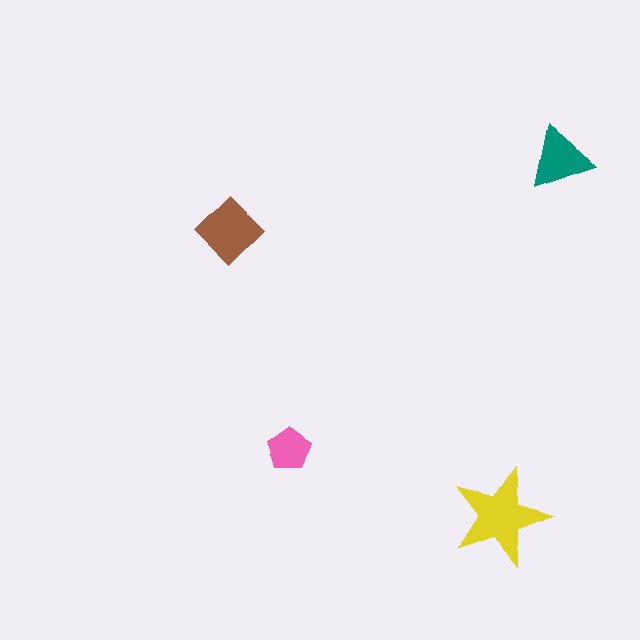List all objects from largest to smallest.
The yellow star, the brown diamond, the teal triangle, the pink pentagon.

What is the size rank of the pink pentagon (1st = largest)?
4th.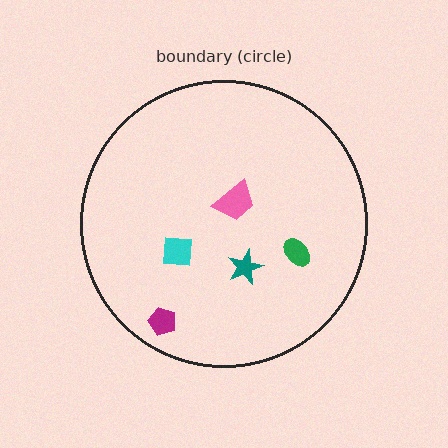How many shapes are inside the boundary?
5 inside, 0 outside.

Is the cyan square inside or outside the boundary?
Inside.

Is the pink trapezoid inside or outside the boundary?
Inside.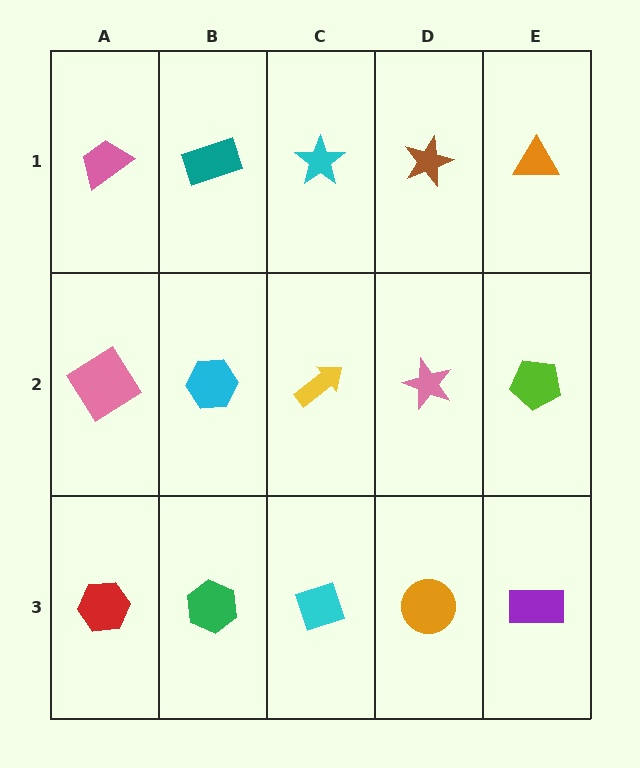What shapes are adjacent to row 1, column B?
A cyan hexagon (row 2, column B), a pink trapezoid (row 1, column A), a cyan star (row 1, column C).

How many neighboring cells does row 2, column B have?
4.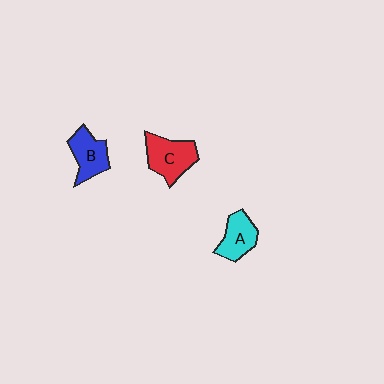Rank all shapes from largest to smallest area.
From largest to smallest: C (red), B (blue), A (cyan).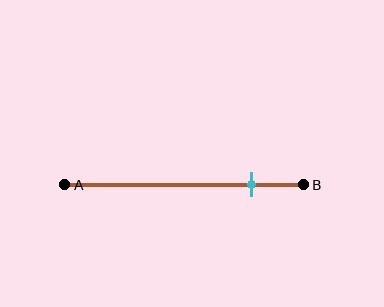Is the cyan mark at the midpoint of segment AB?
No, the mark is at about 80% from A, not at the 50% midpoint.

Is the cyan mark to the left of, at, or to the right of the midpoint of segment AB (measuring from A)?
The cyan mark is to the right of the midpoint of segment AB.